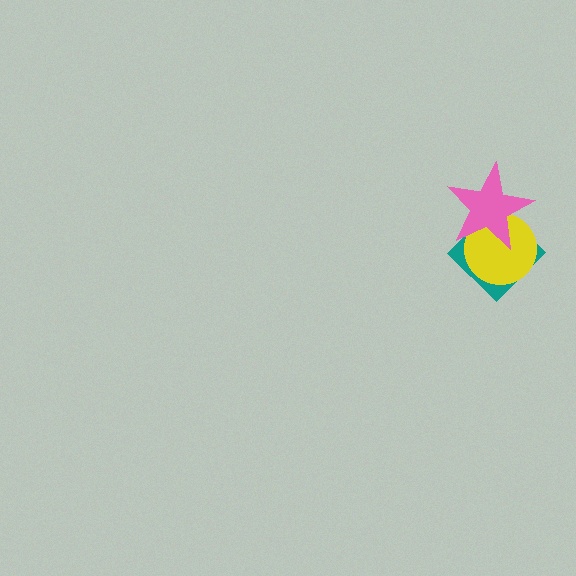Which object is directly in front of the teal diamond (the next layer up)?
The yellow circle is directly in front of the teal diamond.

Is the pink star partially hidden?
No, no other shape covers it.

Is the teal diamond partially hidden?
Yes, it is partially covered by another shape.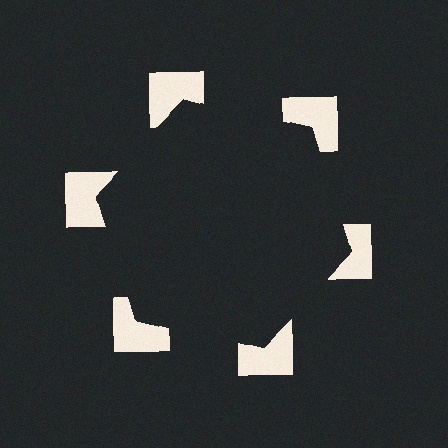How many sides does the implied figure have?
6 sides.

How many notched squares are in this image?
There are 6 — one at each vertex of the illusory hexagon.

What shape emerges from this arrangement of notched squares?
An illusory hexagon — its edges are inferred from the aligned wedge cuts in the notched squares, not physically drawn.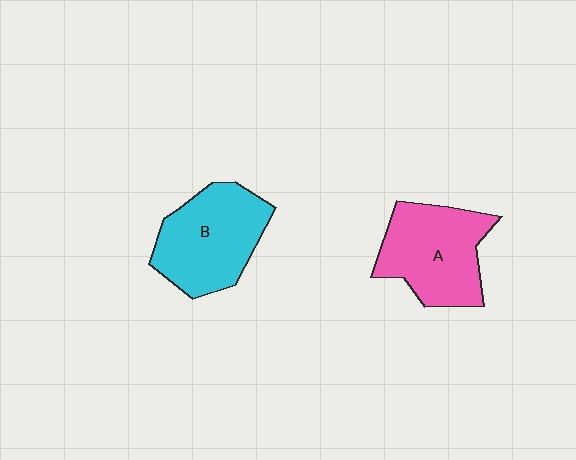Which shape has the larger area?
Shape B (cyan).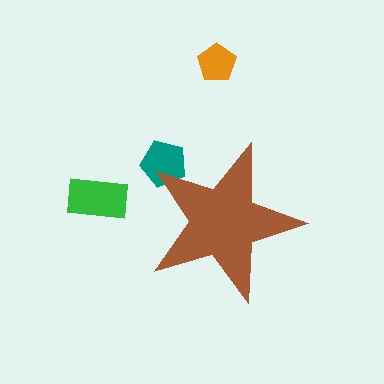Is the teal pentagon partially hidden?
Yes, the teal pentagon is partially hidden behind the brown star.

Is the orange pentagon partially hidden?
No, the orange pentagon is fully visible.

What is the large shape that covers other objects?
A brown star.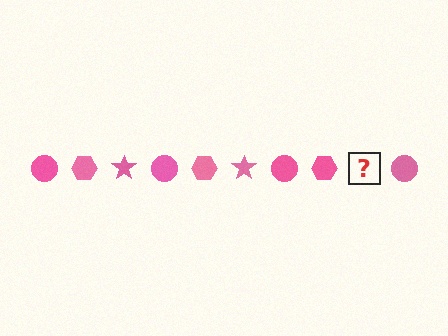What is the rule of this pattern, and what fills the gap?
The rule is that the pattern cycles through circle, hexagon, star shapes in pink. The gap should be filled with a pink star.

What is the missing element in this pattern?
The missing element is a pink star.